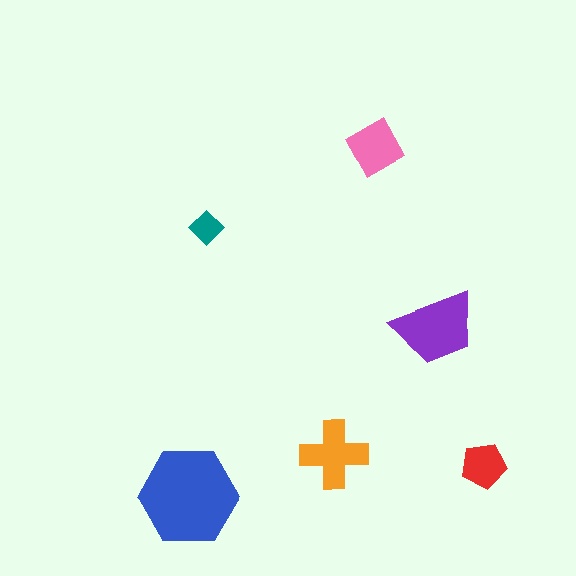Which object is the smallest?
The teal diamond.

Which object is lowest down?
The blue hexagon is bottommost.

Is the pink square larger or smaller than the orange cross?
Smaller.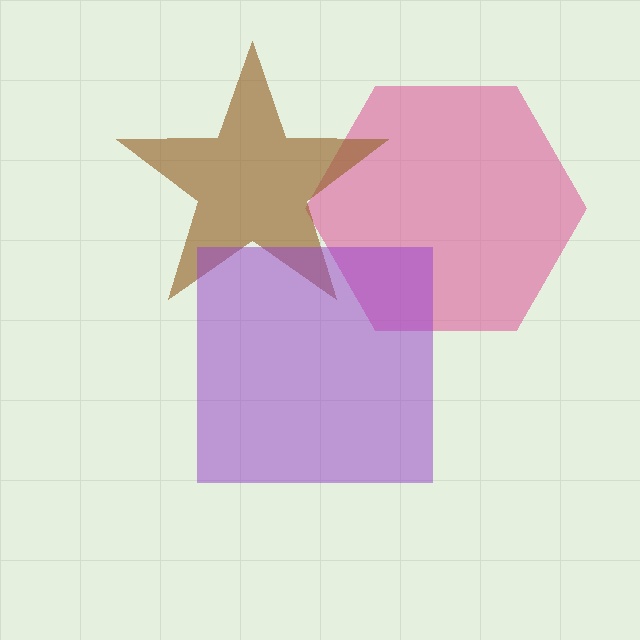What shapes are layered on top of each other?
The layered shapes are: a pink hexagon, a brown star, a purple square.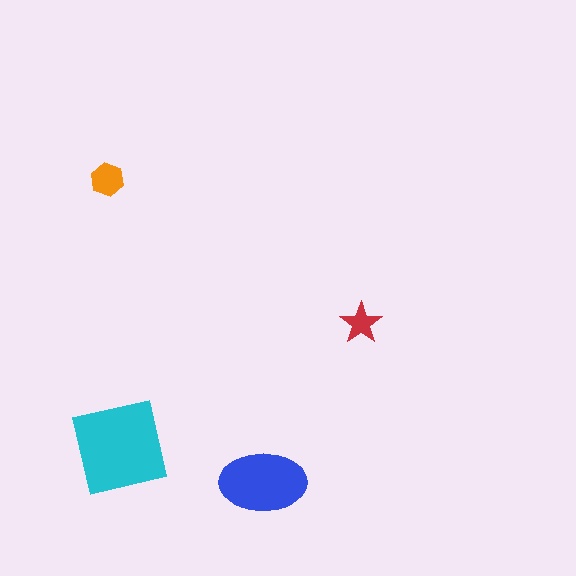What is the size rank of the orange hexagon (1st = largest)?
3rd.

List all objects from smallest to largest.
The red star, the orange hexagon, the blue ellipse, the cyan square.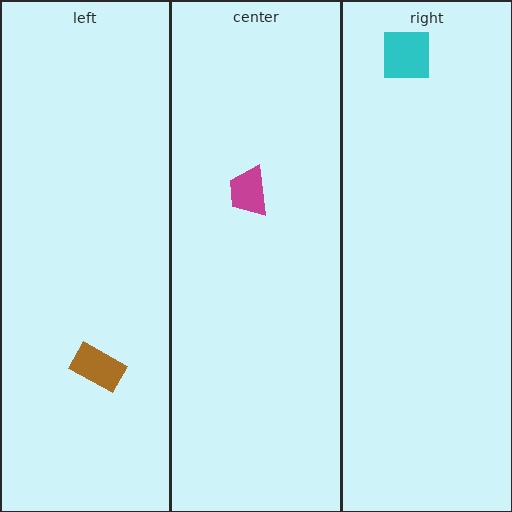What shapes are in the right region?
The cyan square.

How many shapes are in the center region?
1.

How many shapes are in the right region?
1.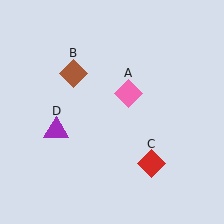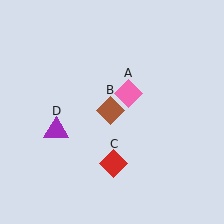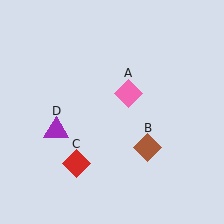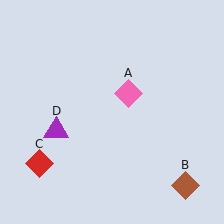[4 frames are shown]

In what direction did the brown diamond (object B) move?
The brown diamond (object B) moved down and to the right.